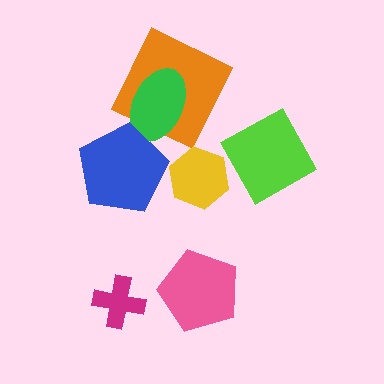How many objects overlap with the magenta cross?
0 objects overlap with the magenta cross.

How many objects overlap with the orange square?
1 object overlaps with the orange square.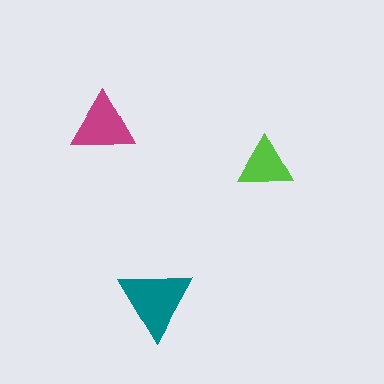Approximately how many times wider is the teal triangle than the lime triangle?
About 1.5 times wider.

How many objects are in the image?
There are 3 objects in the image.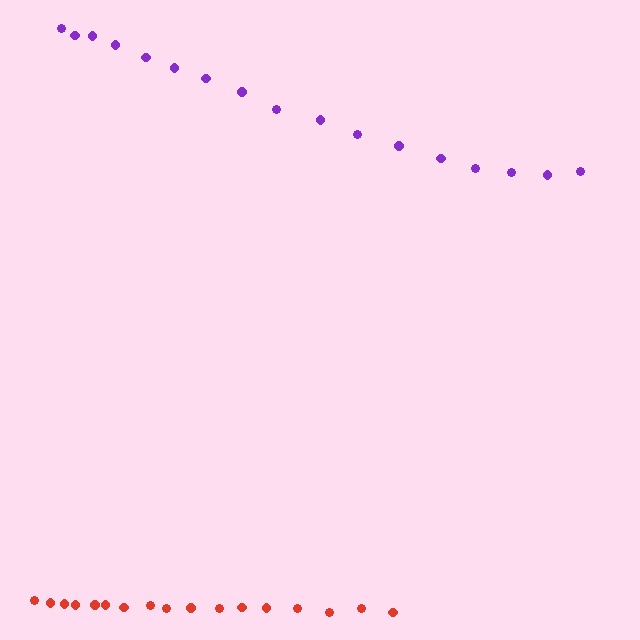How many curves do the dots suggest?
There are 2 distinct paths.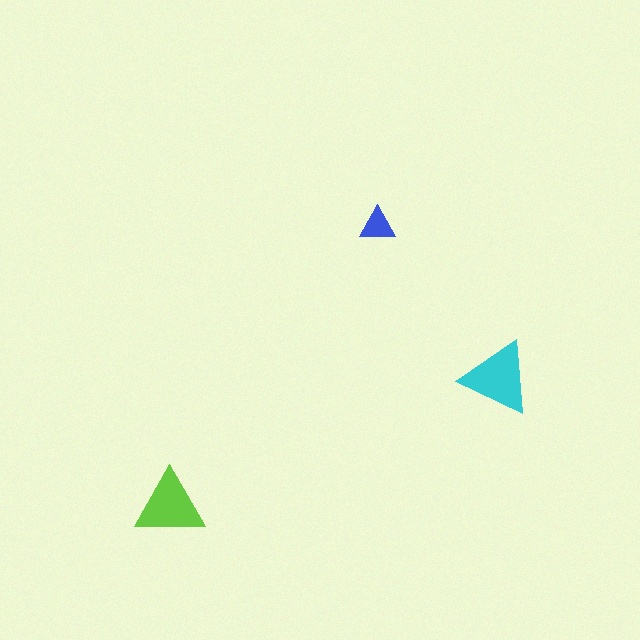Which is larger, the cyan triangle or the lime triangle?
The cyan one.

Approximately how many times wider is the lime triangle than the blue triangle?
About 2 times wider.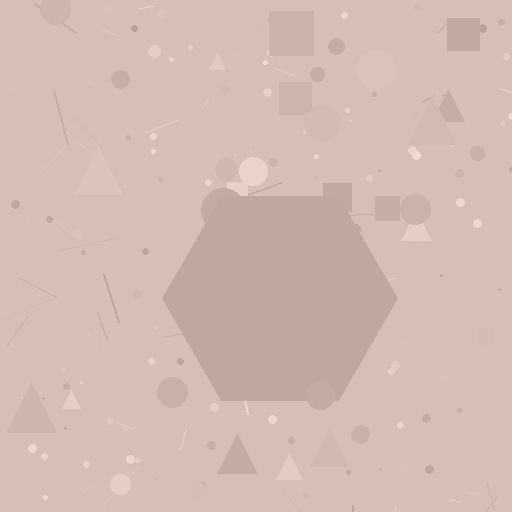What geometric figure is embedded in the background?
A hexagon is embedded in the background.